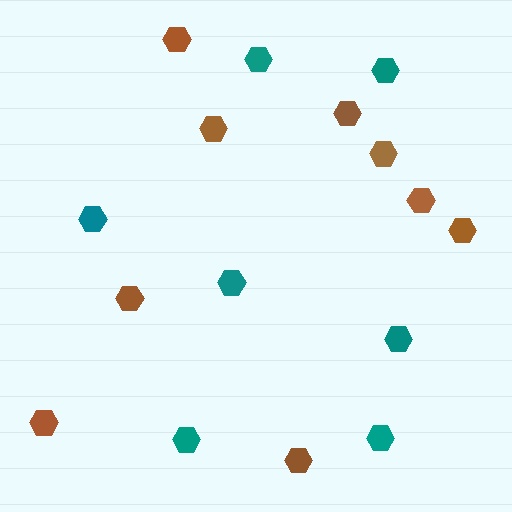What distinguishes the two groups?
There are 2 groups: one group of brown hexagons (9) and one group of teal hexagons (7).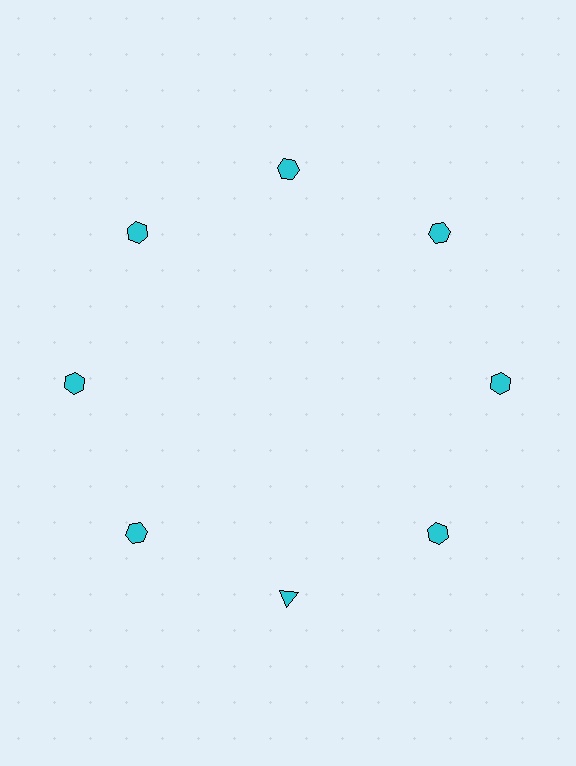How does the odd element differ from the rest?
It has a different shape: triangle instead of hexagon.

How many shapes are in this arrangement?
There are 8 shapes arranged in a ring pattern.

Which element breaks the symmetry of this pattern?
The cyan triangle at roughly the 6 o'clock position breaks the symmetry. All other shapes are cyan hexagons.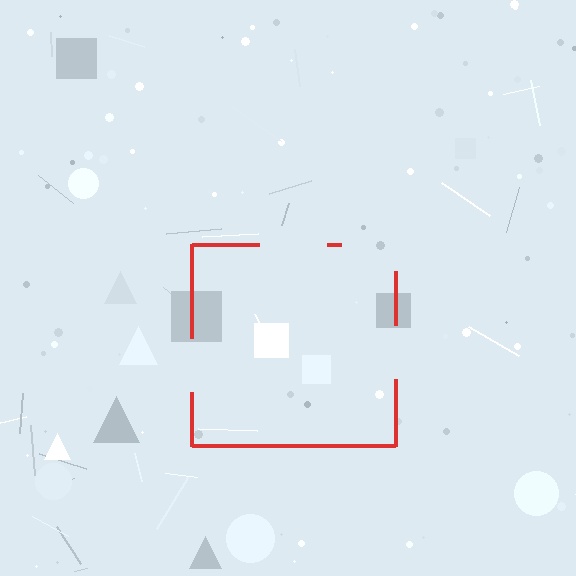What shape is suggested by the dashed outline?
The dashed outline suggests a square.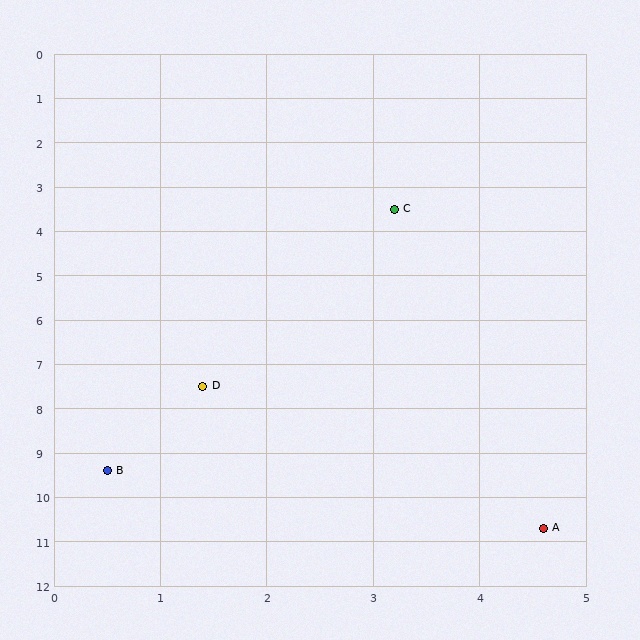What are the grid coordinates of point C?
Point C is at approximately (3.2, 3.5).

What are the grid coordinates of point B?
Point B is at approximately (0.5, 9.4).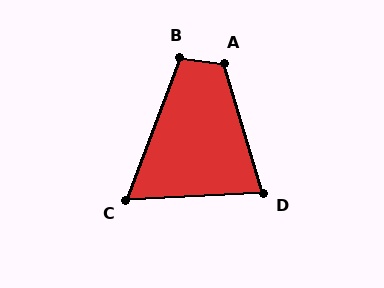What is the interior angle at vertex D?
Approximately 76 degrees (acute).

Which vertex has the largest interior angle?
A, at approximately 114 degrees.